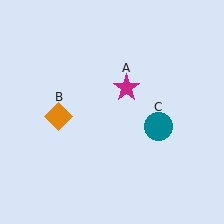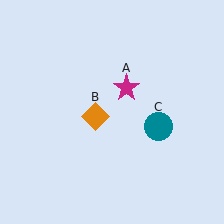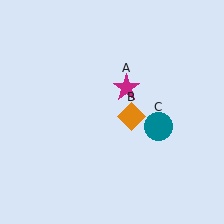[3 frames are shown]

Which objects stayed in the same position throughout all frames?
Magenta star (object A) and teal circle (object C) remained stationary.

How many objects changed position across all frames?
1 object changed position: orange diamond (object B).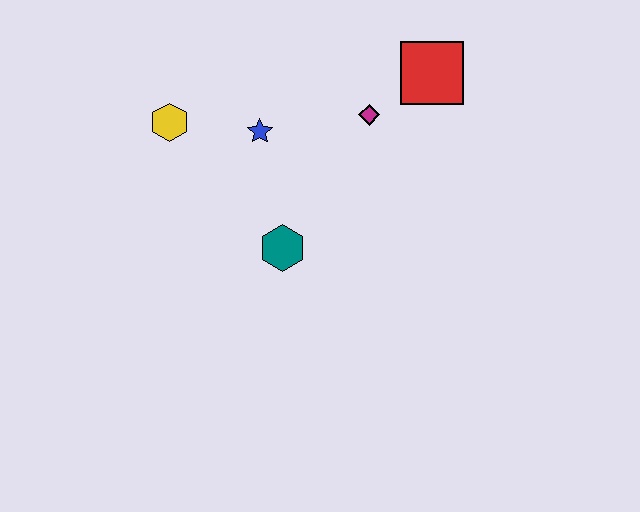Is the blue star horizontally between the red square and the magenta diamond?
No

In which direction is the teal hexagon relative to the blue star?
The teal hexagon is below the blue star.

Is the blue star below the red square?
Yes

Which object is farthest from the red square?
The yellow hexagon is farthest from the red square.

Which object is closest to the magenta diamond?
The red square is closest to the magenta diamond.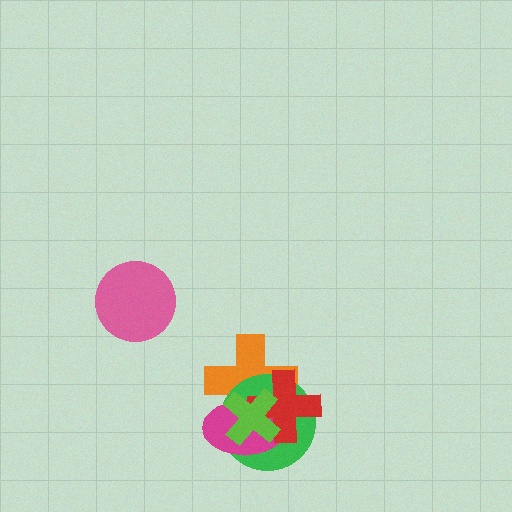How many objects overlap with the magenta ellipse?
4 objects overlap with the magenta ellipse.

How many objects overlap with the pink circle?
0 objects overlap with the pink circle.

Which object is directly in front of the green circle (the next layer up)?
The magenta ellipse is directly in front of the green circle.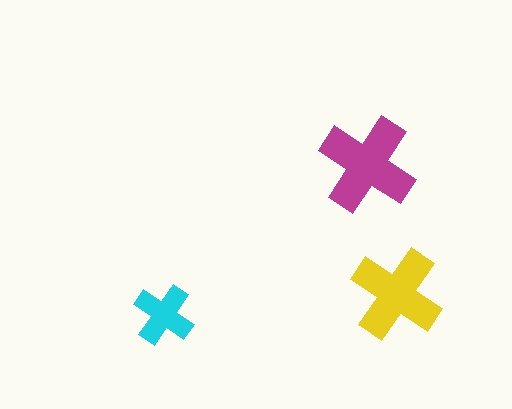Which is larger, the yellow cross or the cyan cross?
The yellow one.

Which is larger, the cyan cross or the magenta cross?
The magenta one.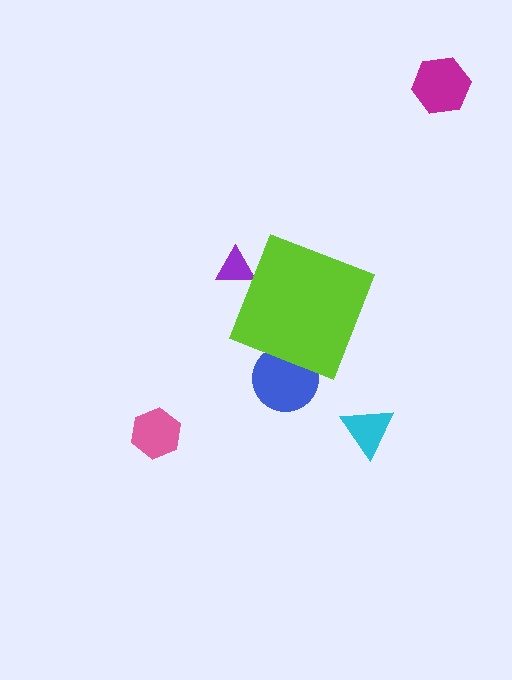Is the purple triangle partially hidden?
Yes, the purple triangle is partially hidden behind the lime diamond.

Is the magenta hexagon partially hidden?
No, the magenta hexagon is fully visible.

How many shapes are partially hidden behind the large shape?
2 shapes are partially hidden.